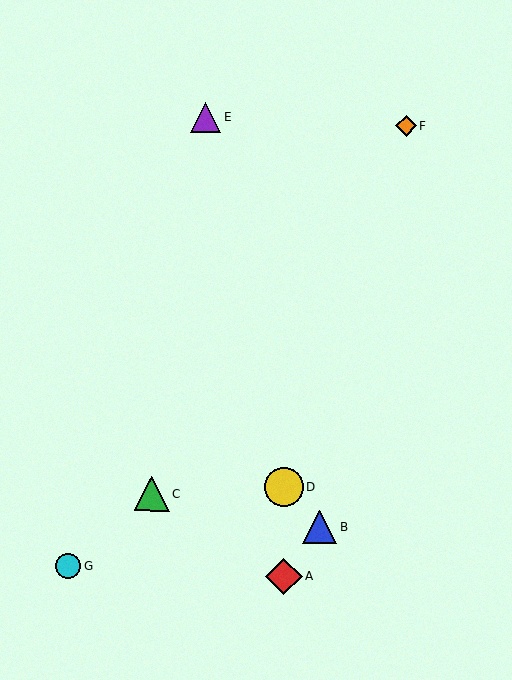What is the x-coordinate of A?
Object A is at x≈284.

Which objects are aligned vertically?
Objects A, D are aligned vertically.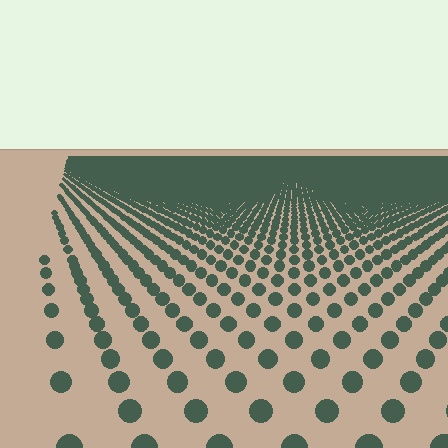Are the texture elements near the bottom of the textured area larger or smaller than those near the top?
Larger. Near the bottom, elements are closer to the viewer and appear at a bigger on-screen size.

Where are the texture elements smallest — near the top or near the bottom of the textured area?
Near the top.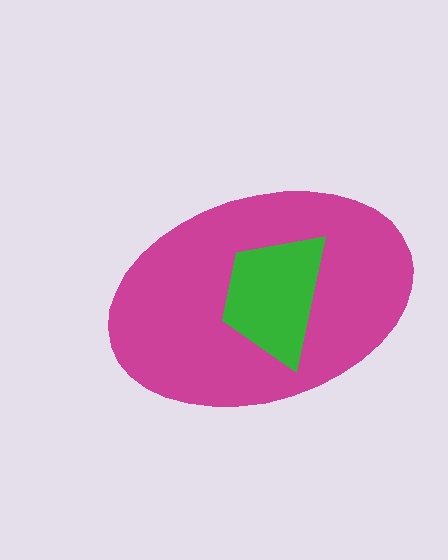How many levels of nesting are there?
2.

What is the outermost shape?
The magenta ellipse.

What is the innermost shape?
The green trapezoid.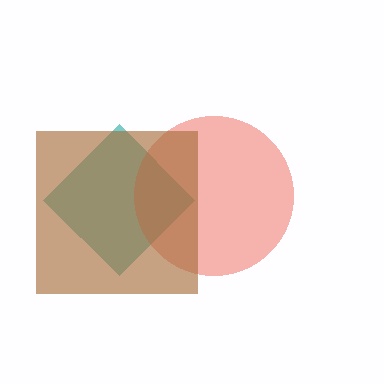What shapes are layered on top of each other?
The layered shapes are: a teal diamond, a red circle, a brown square.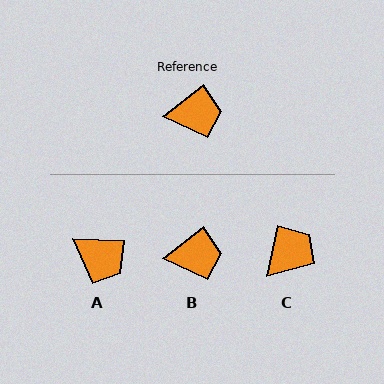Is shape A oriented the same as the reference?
No, it is off by about 40 degrees.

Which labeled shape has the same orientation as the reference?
B.